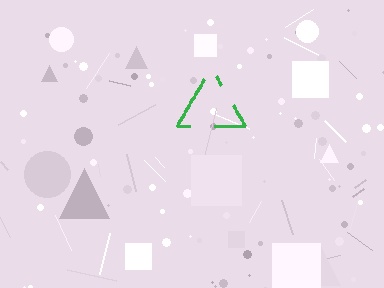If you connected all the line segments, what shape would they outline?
They would outline a triangle.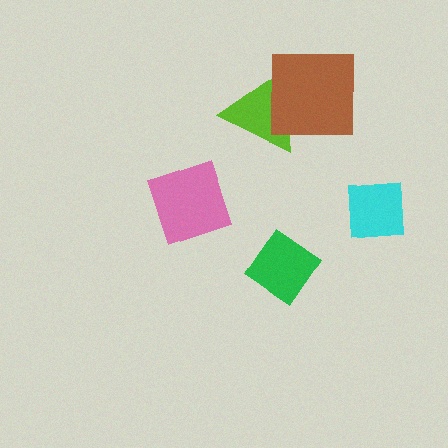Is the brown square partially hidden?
No, no other shape covers it.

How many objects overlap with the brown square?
1 object overlaps with the brown square.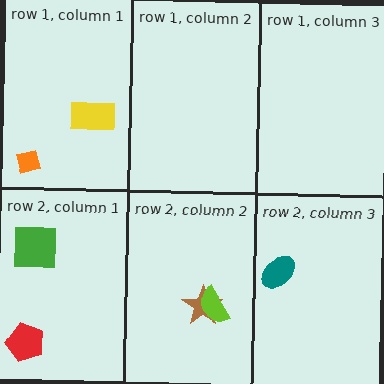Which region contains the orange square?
The row 1, column 1 region.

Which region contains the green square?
The row 2, column 1 region.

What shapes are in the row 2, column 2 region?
The brown star, the lime semicircle.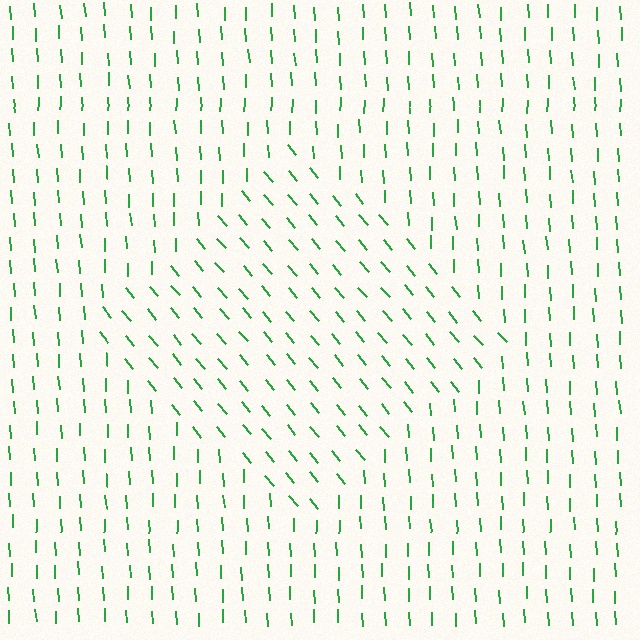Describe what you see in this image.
The image is filled with small green line segments. A diamond region in the image has lines oriented differently from the surrounding lines, creating a visible texture boundary.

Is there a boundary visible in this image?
Yes, there is a texture boundary formed by a change in line orientation.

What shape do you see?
I see a diamond.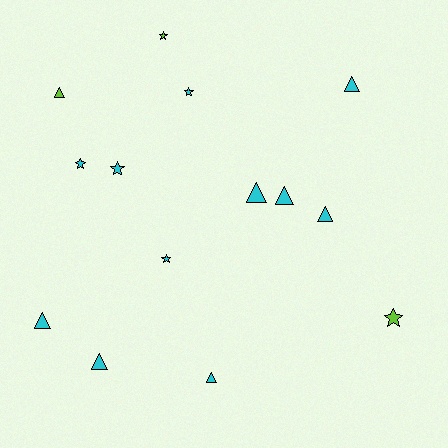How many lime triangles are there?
There is 1 lime triangle.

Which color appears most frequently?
Cyan, with 11 objects.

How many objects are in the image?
There are 14 objects.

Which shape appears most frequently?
Triangle, with 8 objects.